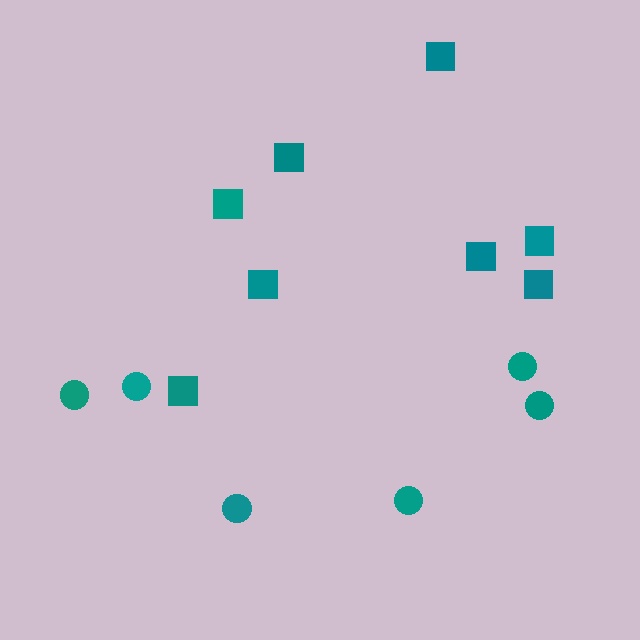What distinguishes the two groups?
There are 2 groups: one group of squares (8) and one group of circles (6).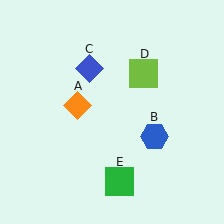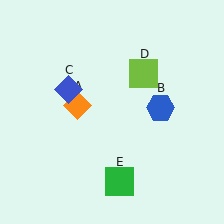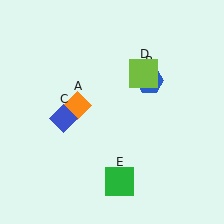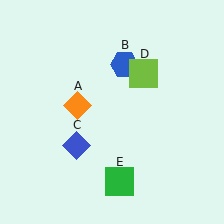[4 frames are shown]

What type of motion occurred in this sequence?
The blue hexagon (object B), blue diamond (object C) rotated counterclockwise around the center of the scene.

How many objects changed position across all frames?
2 objects changed position: blue hexagon (object B), blue diamond (object C).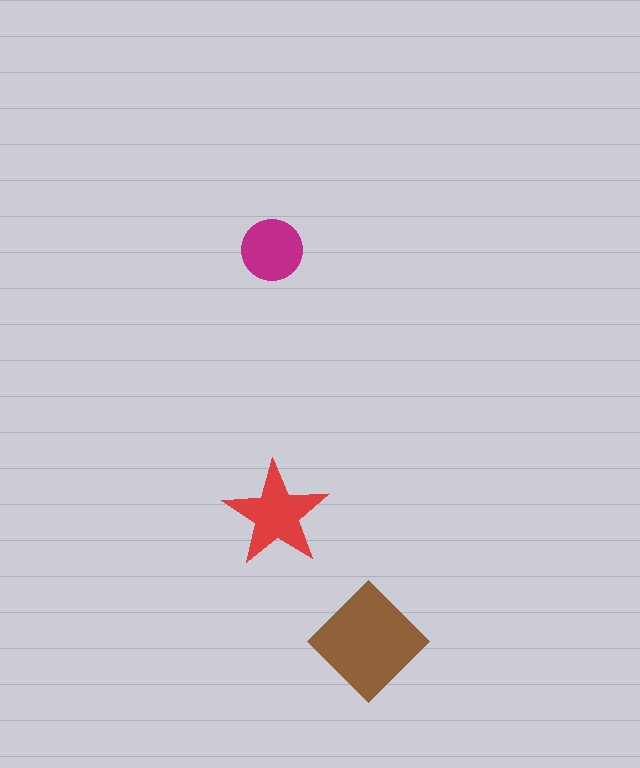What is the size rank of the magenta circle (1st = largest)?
3rd.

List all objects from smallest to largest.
The magenta circle, the red star, the brown diamond.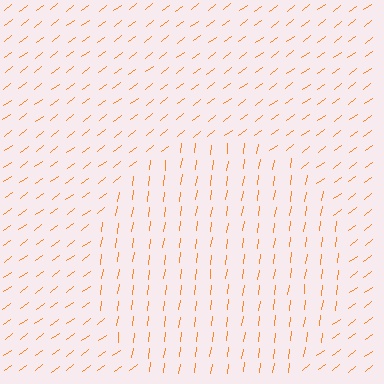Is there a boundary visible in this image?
Yes, there is a texture boundary formed by a change in line orientation.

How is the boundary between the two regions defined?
The boundary is defined purely by a change in line orientation (approximately 45 degrees difference). All lines are the same color and thickness.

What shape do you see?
I see a circle.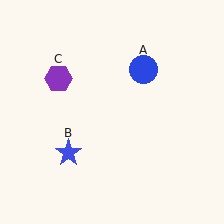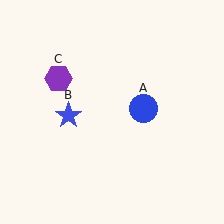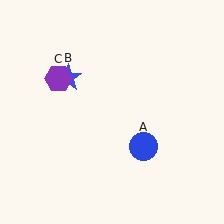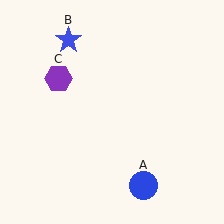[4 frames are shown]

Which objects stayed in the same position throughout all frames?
Purple hexagon (object C) remained stationary.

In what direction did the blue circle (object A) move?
The blue circle (object A) moved down.